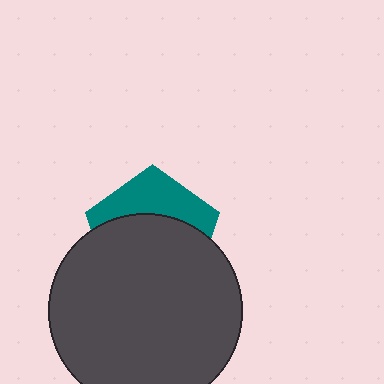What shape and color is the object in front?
The object in front is a dark gray circle.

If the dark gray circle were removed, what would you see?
You would see the complete teal pentagon.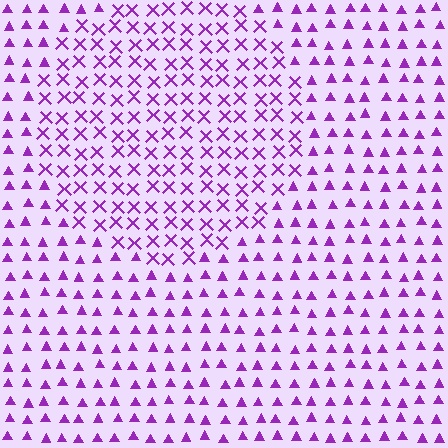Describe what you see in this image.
The image is filled with small purple elements arranged in a uniform grid. A circle-shaped region contains X marks, while the surrounding area contains triangles. The boundary is defined purely by the change in element shape.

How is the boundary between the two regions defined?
The boundary is defined by a change in element shape: X marks inside vs. triangles outside. All elements share the same color and spacing.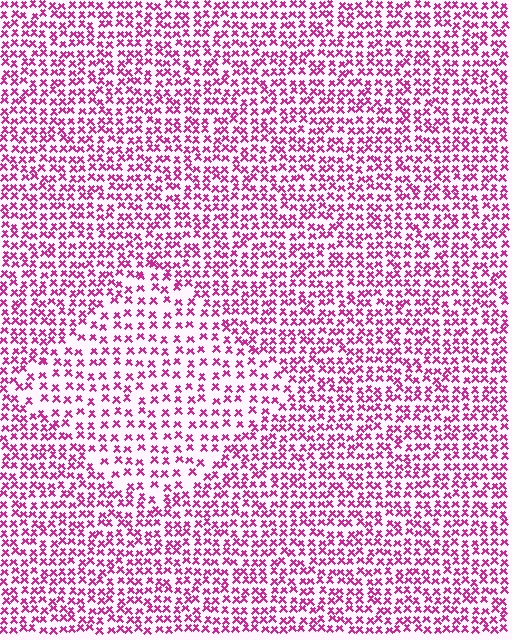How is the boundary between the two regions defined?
The boundary is defined by a change in element density (approximately 1.6x ratio). All elements are the same color, size, and shape.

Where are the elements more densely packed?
The elements are more densely packed outside the diamond boundary.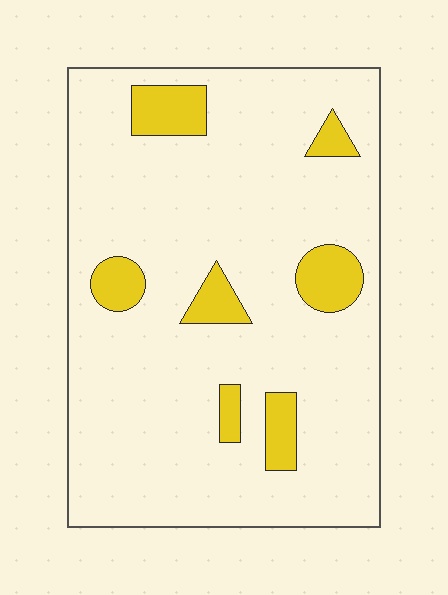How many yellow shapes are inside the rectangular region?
7.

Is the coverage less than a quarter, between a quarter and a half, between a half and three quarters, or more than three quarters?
Less than a quarter.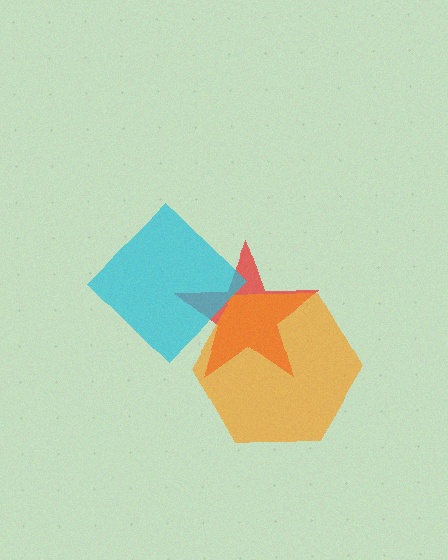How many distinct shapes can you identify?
There are 3 distinct shapes: a red star, an orange hexagon, a cyan diamond.